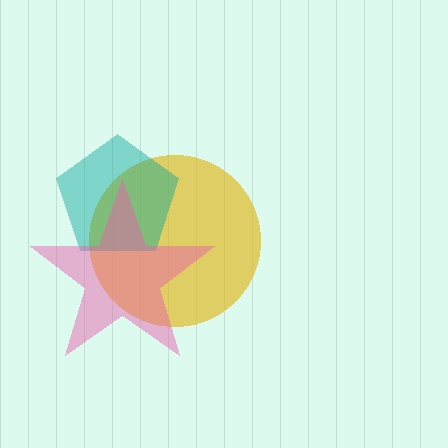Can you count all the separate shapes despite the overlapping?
Yes, there are 3 separate shapes.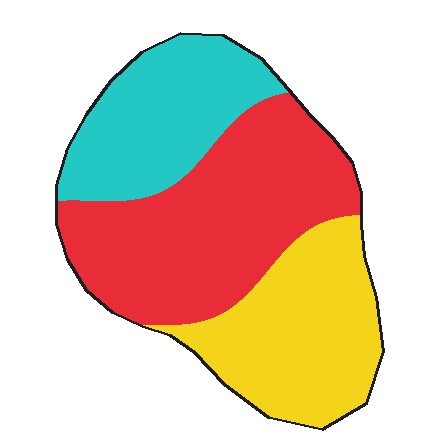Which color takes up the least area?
Cyan, at roughly 25%.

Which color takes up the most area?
Red, at roughly 45%.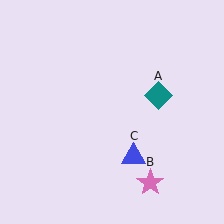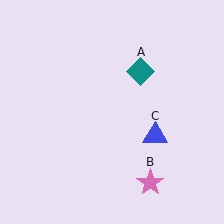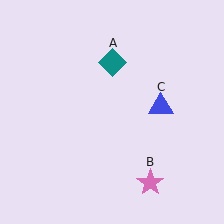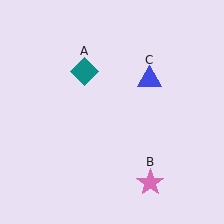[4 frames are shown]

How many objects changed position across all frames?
2 objects changed position: teal diamond (object A), blue triangle (object C).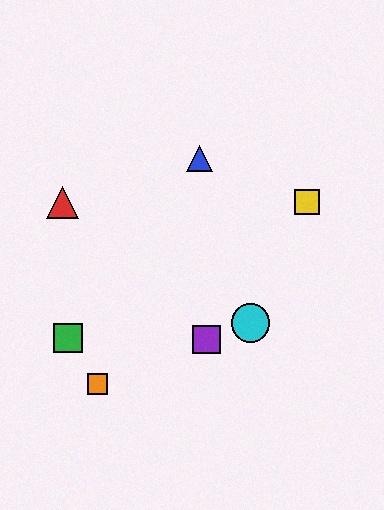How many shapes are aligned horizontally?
2 shapes (the red triangle, the yellow square) are aligned horizontally.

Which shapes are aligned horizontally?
The red triangle, the yellow square are aligned horizontally.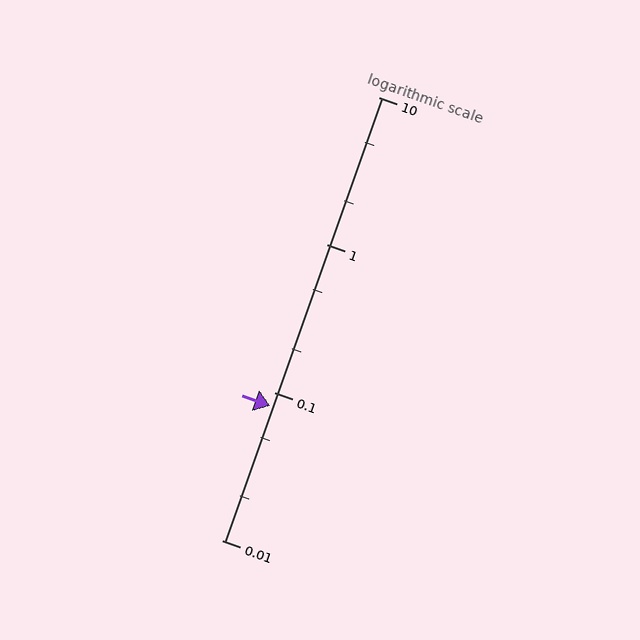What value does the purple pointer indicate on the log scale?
The pointer indicates approximately 0.081.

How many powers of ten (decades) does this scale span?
The scale spans 3 decades, from 0.01 to 10.